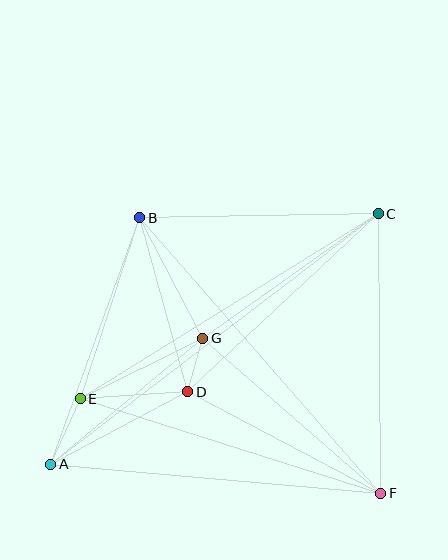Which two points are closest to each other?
Points D and G are closest to each other.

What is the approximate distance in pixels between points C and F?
The distance between C and F is approximately 279 pixels.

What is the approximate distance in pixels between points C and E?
The distance between C and E is approximately 350 pixels.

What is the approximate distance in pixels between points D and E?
The distance between D and E is approximately 108 pixels.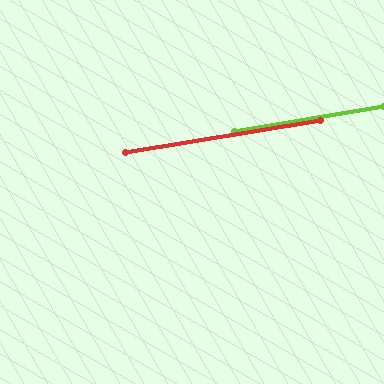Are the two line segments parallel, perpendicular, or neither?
Parallel — their directions differ by only 0.2°.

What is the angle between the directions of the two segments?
Approximately 0 degrees.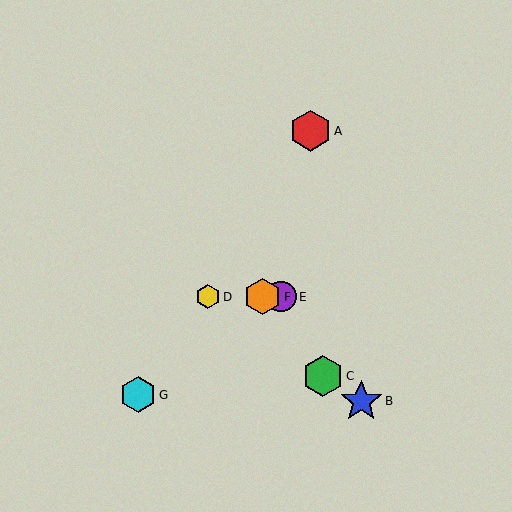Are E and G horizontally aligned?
No, E is at y≈297 and G is at y≈395.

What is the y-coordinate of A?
Object A is at y≈131.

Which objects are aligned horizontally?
Objects D, E, F are aligned horizontally.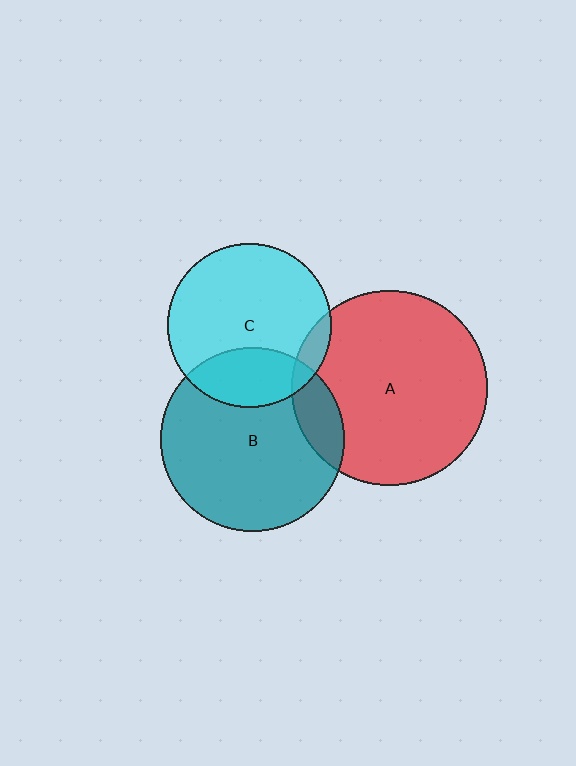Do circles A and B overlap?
Yes.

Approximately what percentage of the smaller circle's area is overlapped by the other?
Approximately 15%.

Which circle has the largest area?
Circle A (red).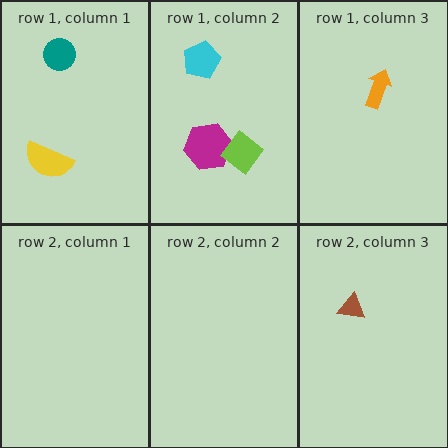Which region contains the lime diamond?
The row 1, column 2 region.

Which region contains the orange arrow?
The row 1, column 3 region.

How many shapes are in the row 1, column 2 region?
3.